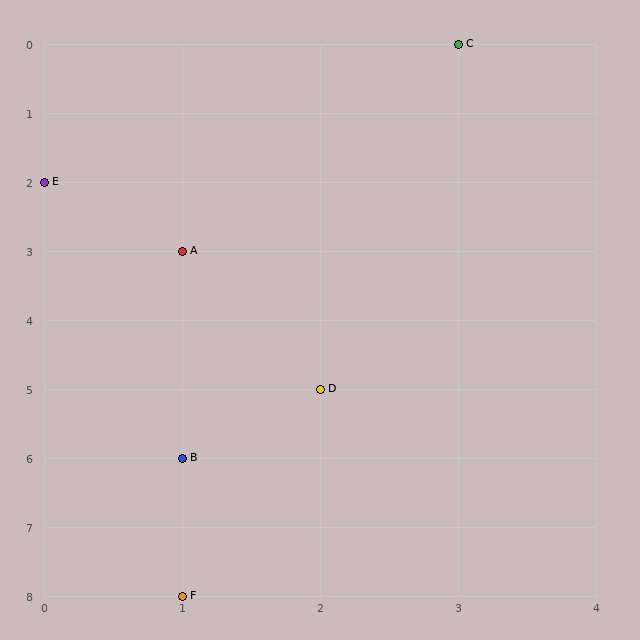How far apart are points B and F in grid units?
Points B and F are 2 rows apart.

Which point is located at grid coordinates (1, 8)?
Point F is at (1, 8).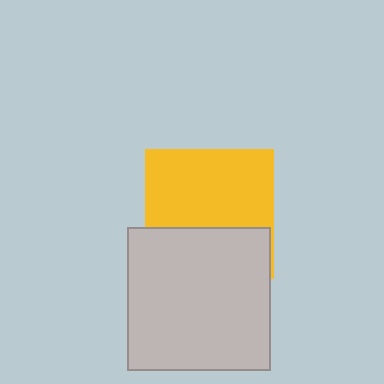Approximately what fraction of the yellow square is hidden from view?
Roughly 39% of the yellow square is hidden behind the light gray square.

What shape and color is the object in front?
The object in front is a light gray square.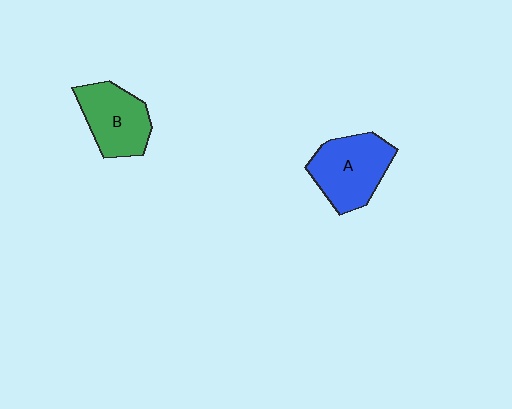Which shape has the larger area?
Shape A (blue).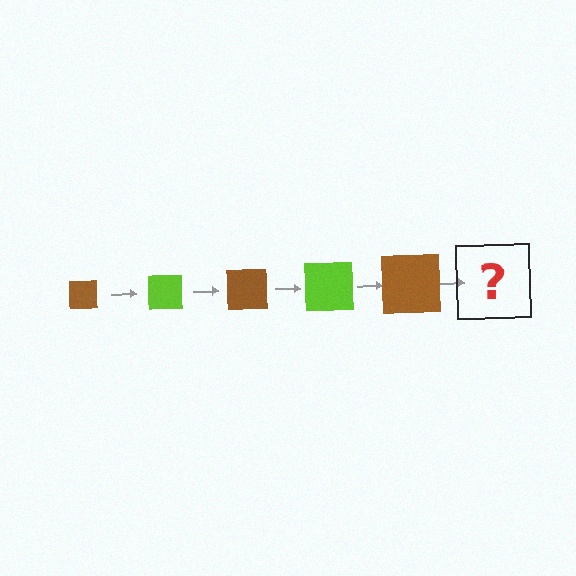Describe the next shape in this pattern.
It should be a lime square, larger than the previous one.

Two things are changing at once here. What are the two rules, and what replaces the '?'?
The two rules are that the square grows larger each step and the color cycles through brown and lime. The '?' should be a lime square, larger than the previous one.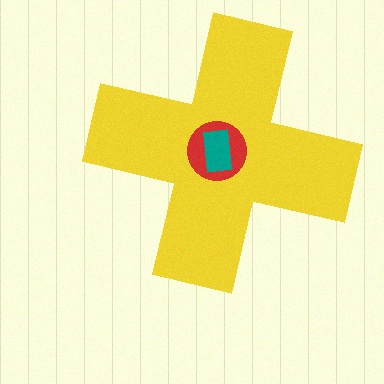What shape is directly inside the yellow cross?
The red circle.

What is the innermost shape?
The teal rectangle.